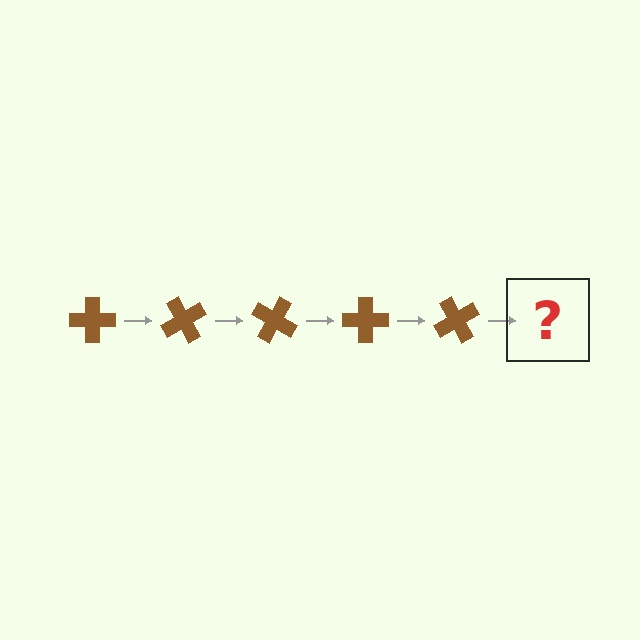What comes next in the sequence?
The next element should be a brown cross rotated 300 degrees.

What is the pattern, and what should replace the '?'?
The pattern is that the cross rotates 60 degrees each step. The '?' should be a brown cross rotated 300 degrees.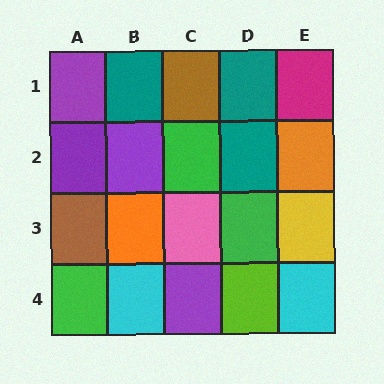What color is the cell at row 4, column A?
Green.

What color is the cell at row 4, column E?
Cyan.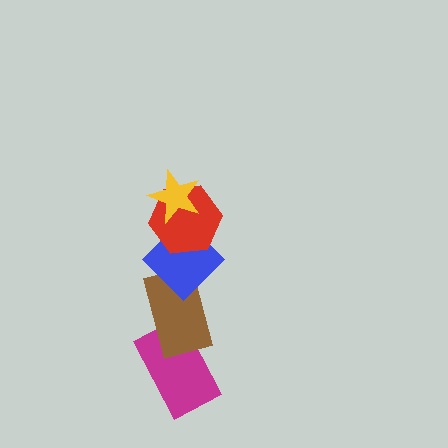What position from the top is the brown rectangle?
The brown rectangle is 4th from the top.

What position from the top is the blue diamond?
The blue diamond is 3rd from the top.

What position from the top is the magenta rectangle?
The magenta rectangle is 5th from the top.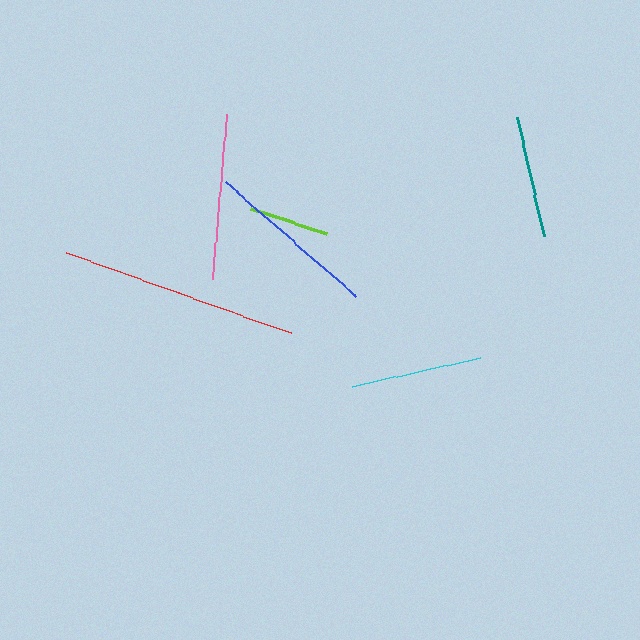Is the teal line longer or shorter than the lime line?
The teal line is longer than the lime line.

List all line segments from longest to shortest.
From longest to shortest: red, blue, pink, cyan, teal, lime.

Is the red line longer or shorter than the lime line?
The red line is longer than the lime line.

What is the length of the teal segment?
The teal segment is approximately 122 pixels long.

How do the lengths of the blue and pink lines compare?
The blue and pink lines are approximately the same length.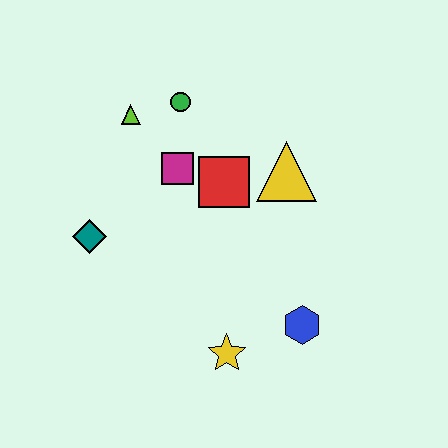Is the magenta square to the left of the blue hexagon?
Yes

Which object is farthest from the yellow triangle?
The teal diamond is farthest from the yellow triangle.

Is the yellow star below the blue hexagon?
Yes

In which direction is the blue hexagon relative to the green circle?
The blue hexagon is below the green circle.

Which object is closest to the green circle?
The lime triangle is closest to the green circle.